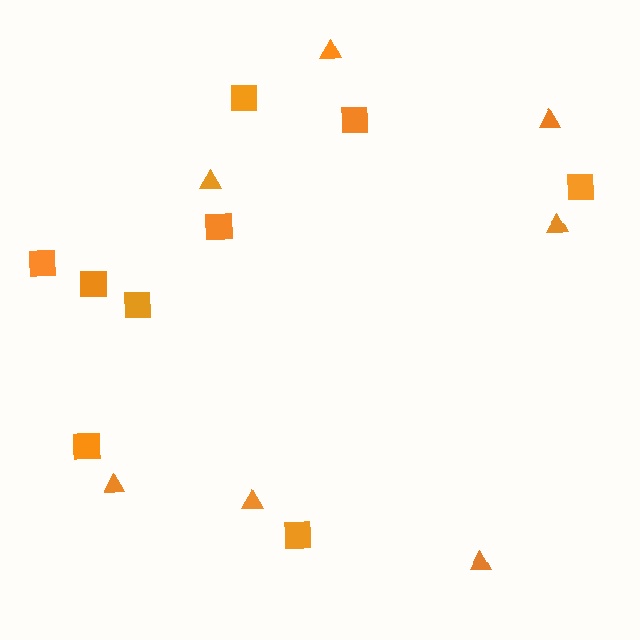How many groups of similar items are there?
There are 2 groups: one group of squares (9) and one group of triangles (7).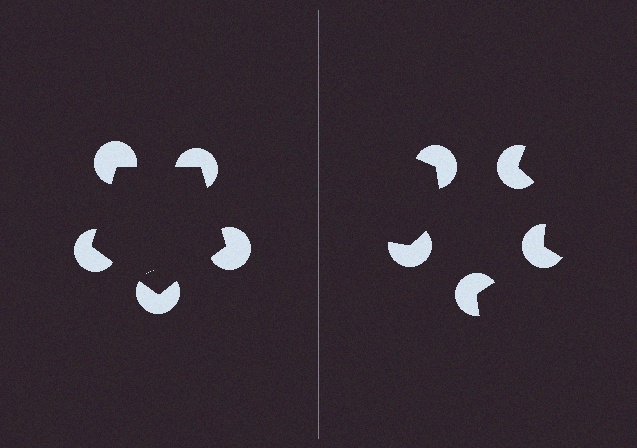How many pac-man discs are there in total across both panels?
10 — 5 on each side.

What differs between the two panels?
The pac-man discs are positioned identically on both sides; only the wedge orientations differ. On the left they align to a pentagon; on the right they are misaligned.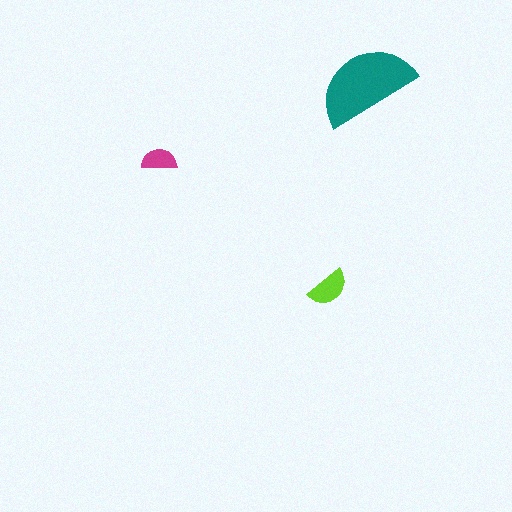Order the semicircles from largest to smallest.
the teal one, the lime one, the magenta one.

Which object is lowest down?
The lime semicircle is bottommost.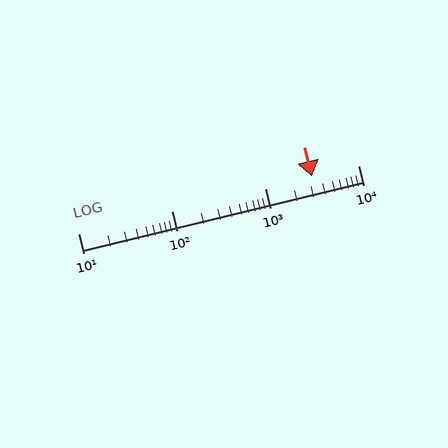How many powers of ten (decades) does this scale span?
The scale spans 3 decades, from 10 to 10000.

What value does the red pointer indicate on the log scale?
The pointer indicates approximately 3200.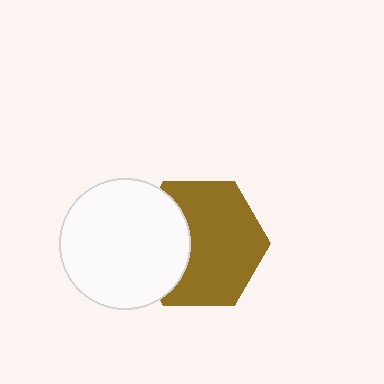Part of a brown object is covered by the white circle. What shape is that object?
It is a hexagon.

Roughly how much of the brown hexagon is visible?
Most of it is visible (roughly 68%).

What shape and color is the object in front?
The object in front is a white circle.